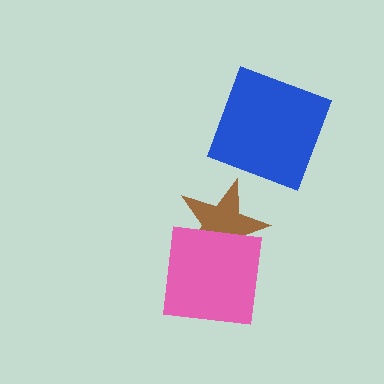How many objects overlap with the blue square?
0 objects overlap with the blue square.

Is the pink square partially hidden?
No, no other shape covers it.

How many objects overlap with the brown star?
1 object overlaps with the brown star.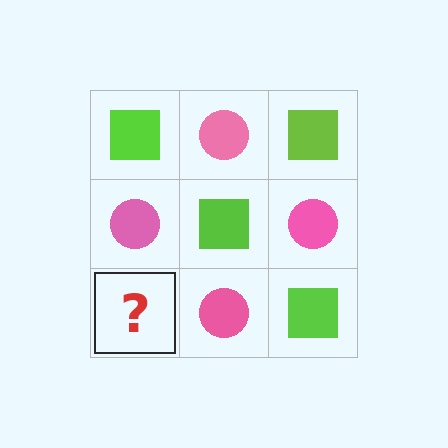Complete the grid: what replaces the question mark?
The question mark should be replaced with a lime square.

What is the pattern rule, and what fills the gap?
The rule is that it alternates lime square and pink circle in a checkerboard pattern. The gap should be filled with a lime square.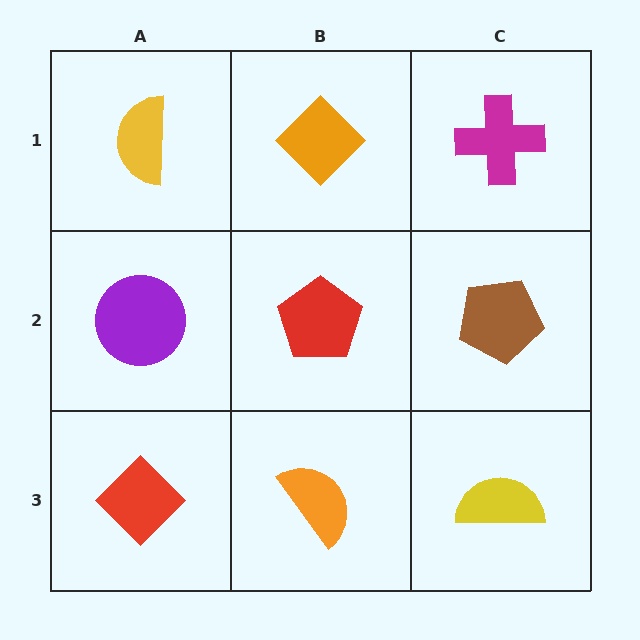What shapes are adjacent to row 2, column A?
A yellow semicircle (row 1, column A), a red diamond (row 3, column A), a red pentagon (row 2, column B).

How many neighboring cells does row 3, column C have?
2.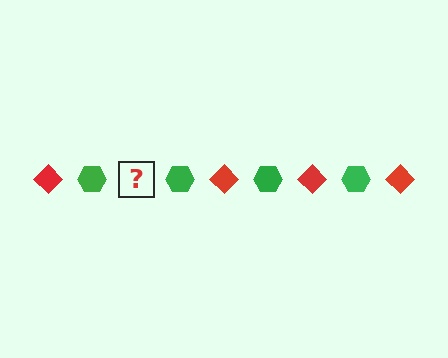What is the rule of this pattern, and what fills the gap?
The rule is that the pattern alternates between red diamond and green hexagon. The gap should be filled with a red diamond.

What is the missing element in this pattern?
The missing element is a red diamond.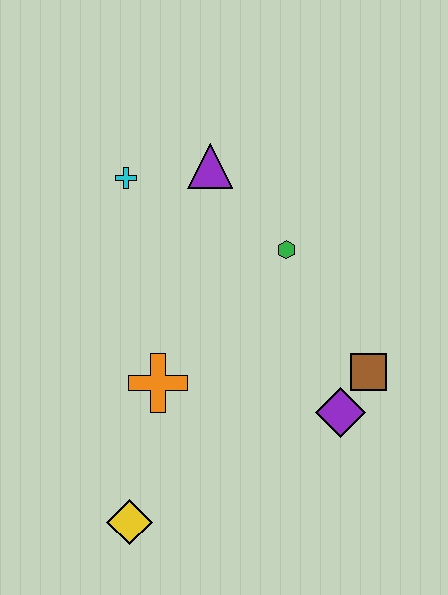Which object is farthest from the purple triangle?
The yellow diamond is farthest from the purple triangle.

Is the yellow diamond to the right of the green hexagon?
No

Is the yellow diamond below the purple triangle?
Yes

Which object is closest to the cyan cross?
The purple triangle is closest to the cyan cross.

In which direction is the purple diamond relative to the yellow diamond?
The purple diamond is to the right of the yellow diamond.